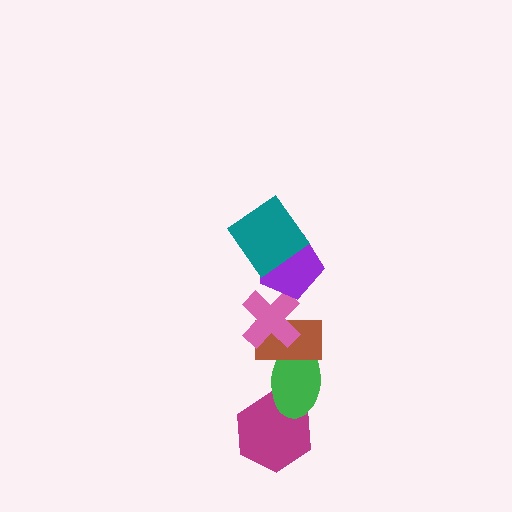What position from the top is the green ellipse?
The green ellipse is 5th from the top.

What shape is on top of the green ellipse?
The brown rectangle is on top of the green ellipse.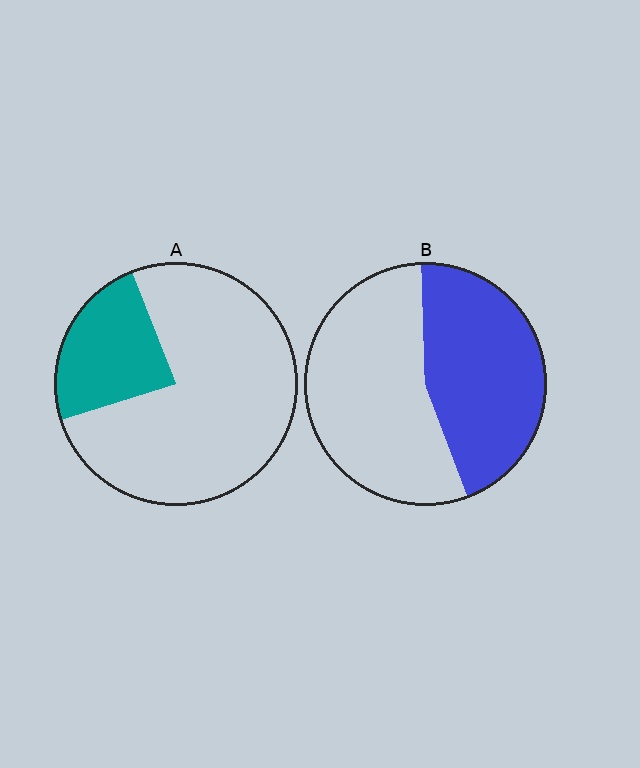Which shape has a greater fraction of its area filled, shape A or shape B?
Shape B.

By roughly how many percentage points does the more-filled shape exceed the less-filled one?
By roughly 20 percentage points (B over A).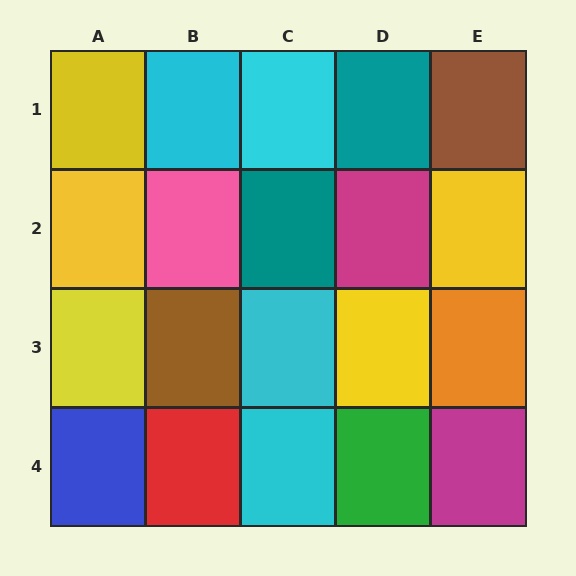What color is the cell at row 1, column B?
Cyan.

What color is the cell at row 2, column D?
Magenta.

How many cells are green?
1 cell is green.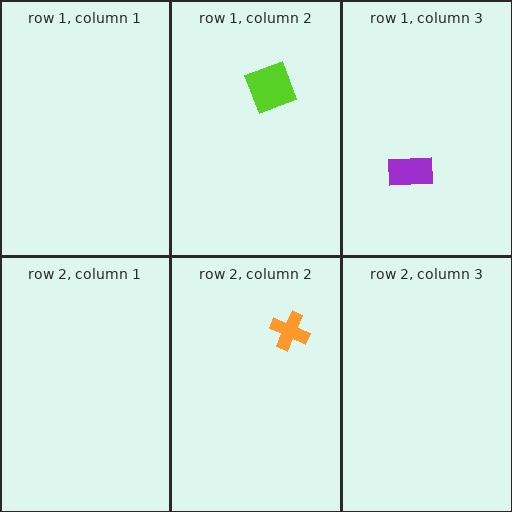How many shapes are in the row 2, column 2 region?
1.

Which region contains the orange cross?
The row 2, column 2 region.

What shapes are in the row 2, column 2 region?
The orange cross.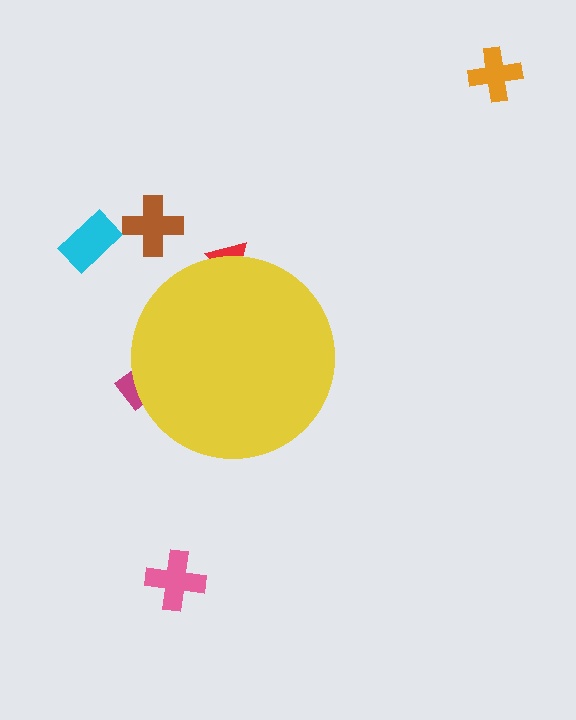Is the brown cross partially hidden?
No, the brown cross is fully visible.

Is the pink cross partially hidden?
No, the pink cross is fully visible.